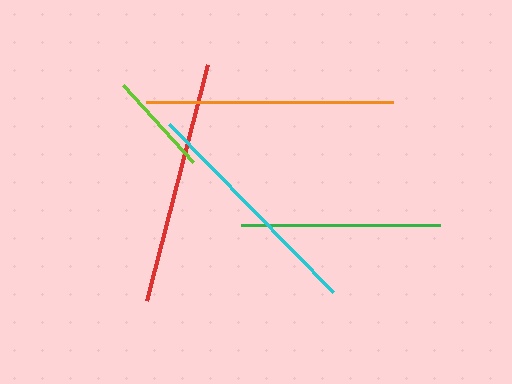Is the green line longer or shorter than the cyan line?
The cyan line is longer than the green line.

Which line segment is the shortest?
The lime line is the shortest at approximately 104 pixels.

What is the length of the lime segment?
The lime segment is approximately 104 pixels long.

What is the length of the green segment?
The green segment is approximately 199 pixels long.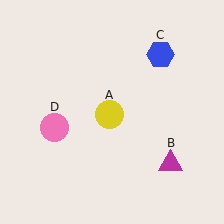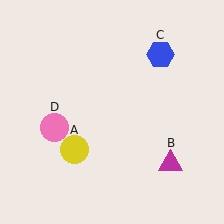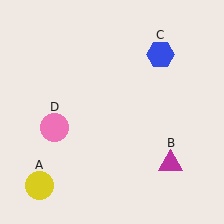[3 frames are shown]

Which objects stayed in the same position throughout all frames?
Magenta triangle (object B) and blue hexagon (object C) and pink circle (object D) remained stationary.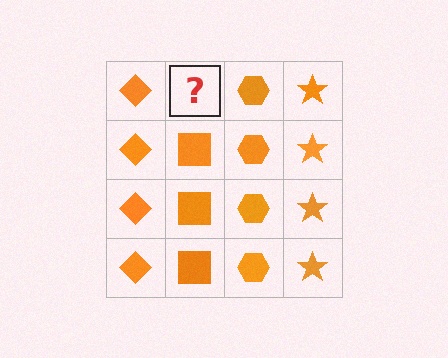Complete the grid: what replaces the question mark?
The question mark should be replaced with an orange square.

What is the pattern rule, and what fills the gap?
The rule is that each column has a consistent shape. The gap should be filled with an orange square.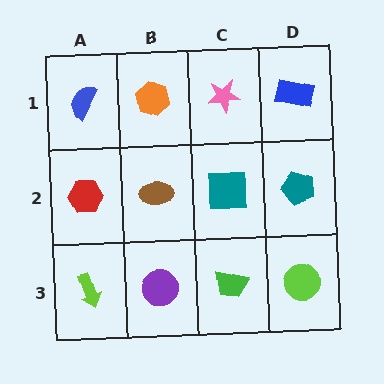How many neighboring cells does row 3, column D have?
2.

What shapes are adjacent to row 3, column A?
A red hexagon (row 2, column A), a purple circle (row 3, column B).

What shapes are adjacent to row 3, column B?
A brown ellipse (row 2, column B), a lime arrow (row 3, column A), a green trapezoid (row 3, column C).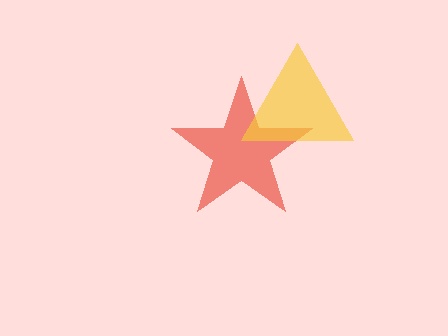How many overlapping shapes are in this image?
There are 2 overlapping shapes in the image.